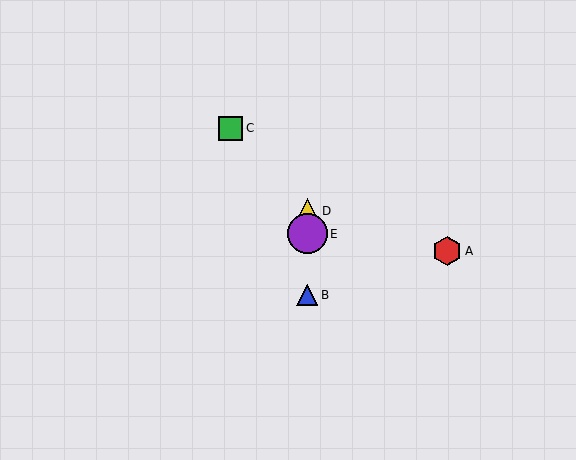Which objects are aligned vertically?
Objects B, D, E are aligned vertically.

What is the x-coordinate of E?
Object E is at x≈307.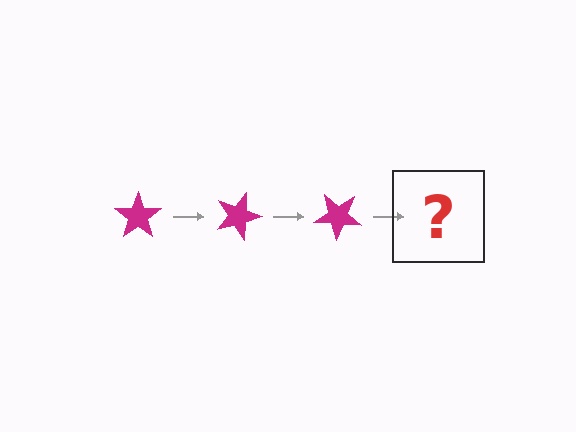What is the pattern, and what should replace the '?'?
The pattern is that the star rotates 20 degrees each step. The '?' should be a magenta star rotated 60 degrees.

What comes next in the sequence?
The next element should be a magenta star rotated 60 degrees.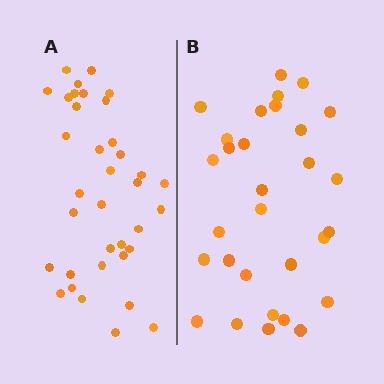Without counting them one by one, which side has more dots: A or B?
Region A (the left region) has more dots.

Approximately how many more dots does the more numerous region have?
Region A has about 6 more dots than region B.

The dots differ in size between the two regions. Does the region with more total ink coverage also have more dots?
No. Region B has more total ink coverage because its dots are larger, but region A actually contains more individual dots. Total area can be misleading — the number of items is what matters here.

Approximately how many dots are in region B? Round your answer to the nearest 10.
About 30 dots.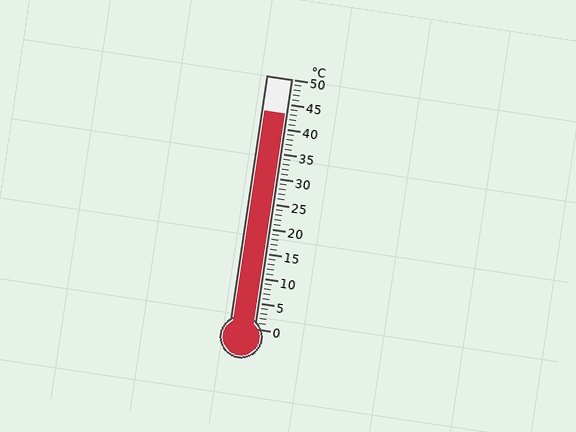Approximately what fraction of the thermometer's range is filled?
The thermometer is filled to approximately 85% of its range.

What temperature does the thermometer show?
The thermometer shows approximately 43°C.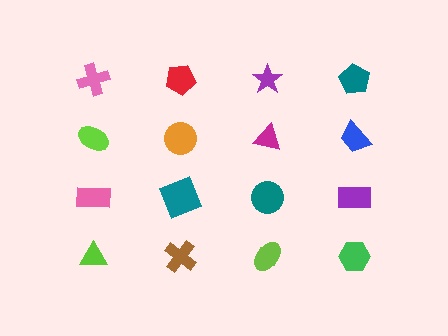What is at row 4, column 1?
A lime triangle.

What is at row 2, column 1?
A lime ellipse.